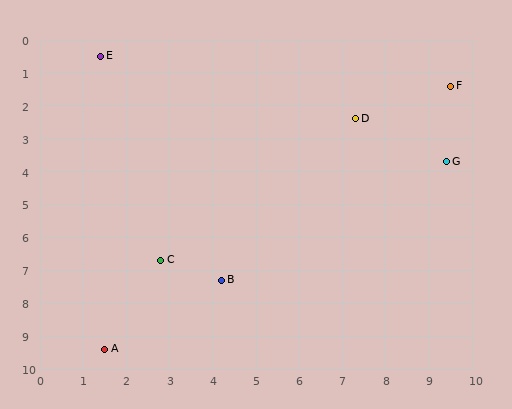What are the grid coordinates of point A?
Point A is at approximately (1.5, 9.4).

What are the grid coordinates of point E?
Point E is at approximately (1.4, 0.5).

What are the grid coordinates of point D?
Point D is at approximately (7.3, 2.4).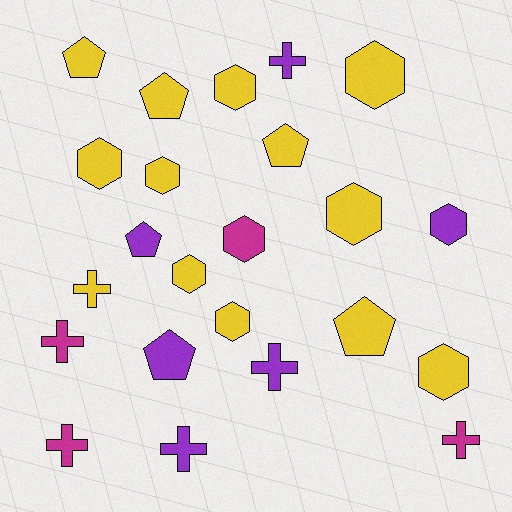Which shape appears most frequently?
Hexagon, with 10 objects.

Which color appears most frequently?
Yellow, with 13 objects.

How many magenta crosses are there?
There are 3 magenta crosses.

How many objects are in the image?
There are 23 objects.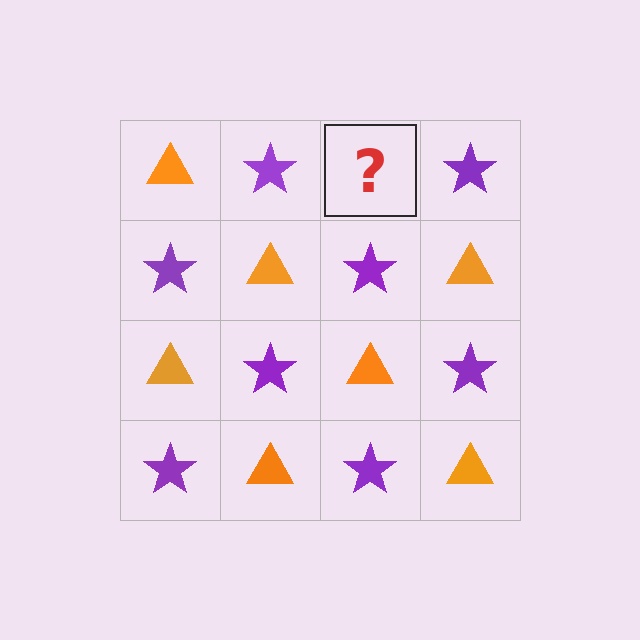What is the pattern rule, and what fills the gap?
The rule is that it alternates orange triangle and purple star in a checkerboard pattern. The gap should be filled with an orange triangle.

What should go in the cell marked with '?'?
The missing cell should contain an orange triangle.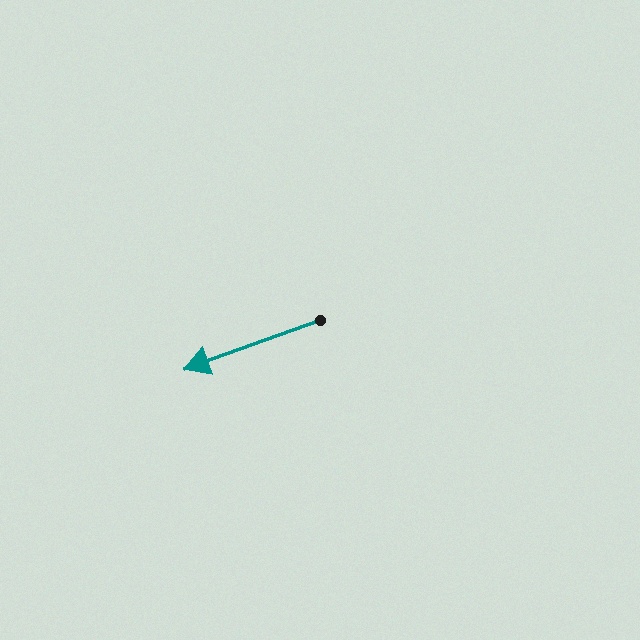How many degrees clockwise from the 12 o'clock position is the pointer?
Approximately 250 degrees.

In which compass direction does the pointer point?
West.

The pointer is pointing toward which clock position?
Roughly 8 o'clock.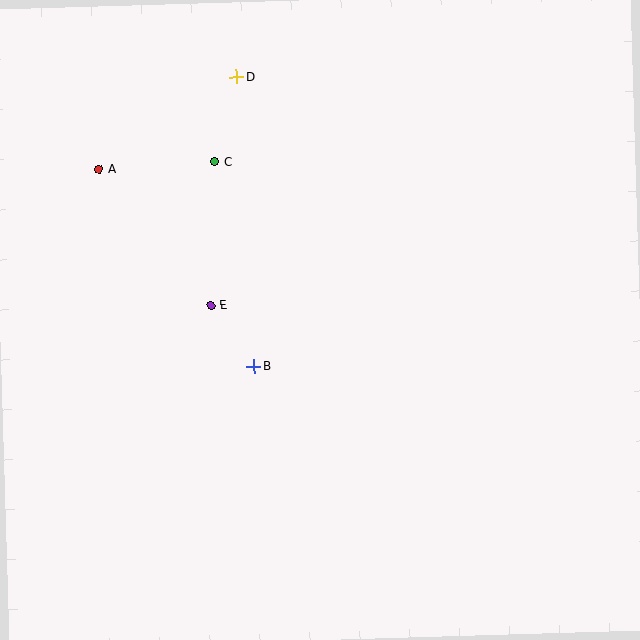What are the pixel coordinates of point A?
Point A is at (99, 169).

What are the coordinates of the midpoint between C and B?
The midpoint between C and B is at (234, 264).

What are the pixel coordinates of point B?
Point B is at (254, 366).